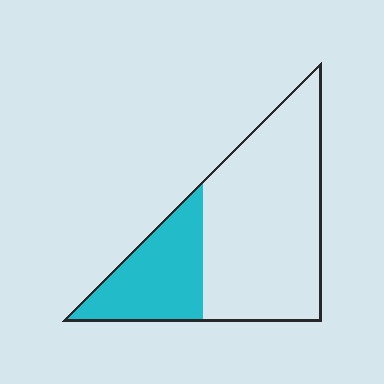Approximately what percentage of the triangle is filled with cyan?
Approximately 30%.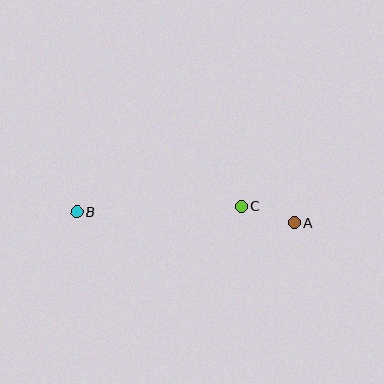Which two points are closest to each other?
Points A and C are closest to each other.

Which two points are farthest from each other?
Points A and B are farthest from each other.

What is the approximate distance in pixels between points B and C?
The distance between B and C is approximately 164 pixels.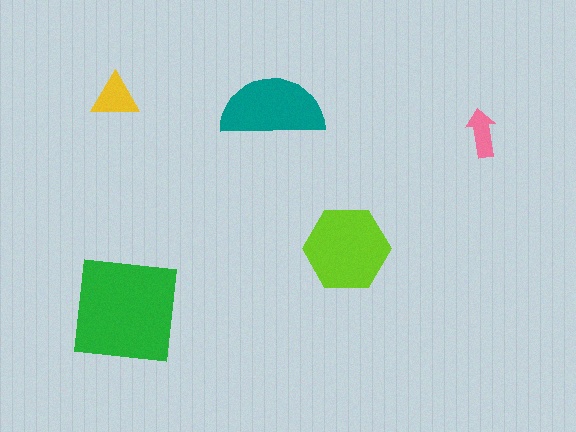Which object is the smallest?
The pink arrow.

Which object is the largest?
The green square.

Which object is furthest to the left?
The yellow triangle is leftmost.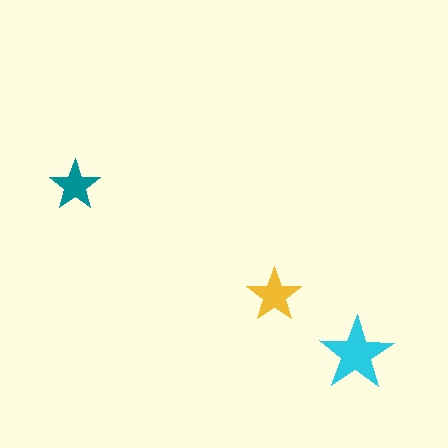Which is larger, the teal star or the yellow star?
The yellow one.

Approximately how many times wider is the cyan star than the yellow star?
About 1.5 times wider.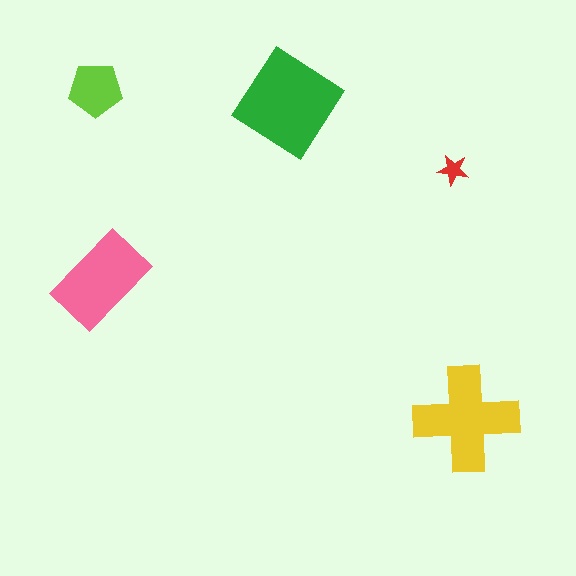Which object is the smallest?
The red star.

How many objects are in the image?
There are 5 objects in the image.